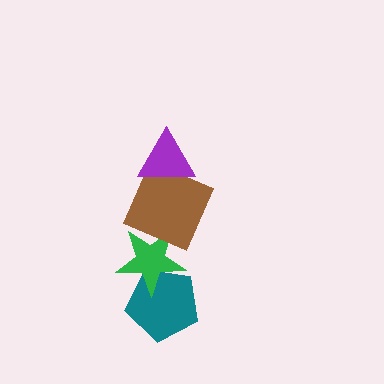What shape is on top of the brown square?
The purple triangle is on top of the brown square.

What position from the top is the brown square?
The brown square is 2nd from the top.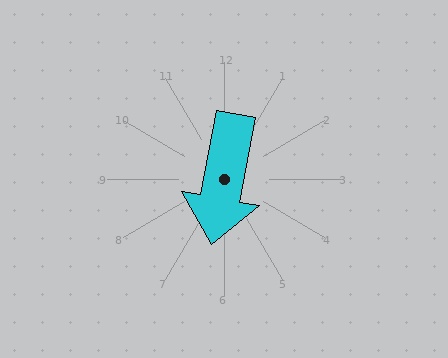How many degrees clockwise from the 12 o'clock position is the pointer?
Approximately 190 degrees.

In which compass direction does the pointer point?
South.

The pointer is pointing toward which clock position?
Roughly 6 o'clock.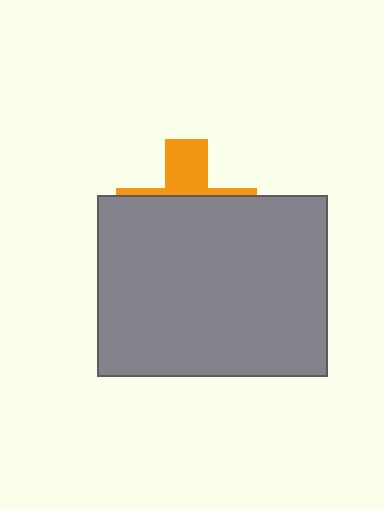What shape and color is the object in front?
The object in front is a gray rectangle.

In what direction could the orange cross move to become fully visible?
The orange cross could move up. That would shift it out from behind the gray rectangle entirely.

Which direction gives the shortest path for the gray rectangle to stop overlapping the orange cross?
Moving down gives the shortest separation.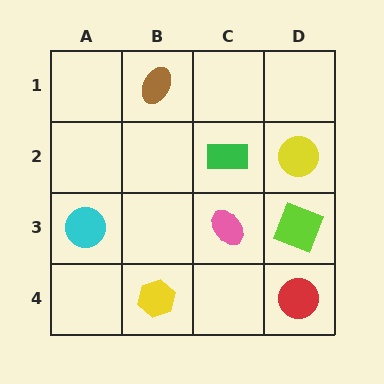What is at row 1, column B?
A brown ellipse.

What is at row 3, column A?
A cyan circle.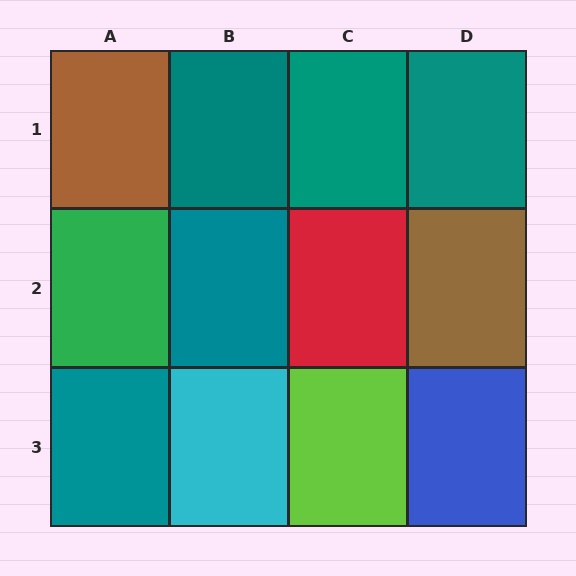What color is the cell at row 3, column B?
Cyan.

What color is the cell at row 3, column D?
Blue.